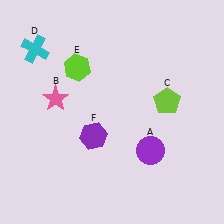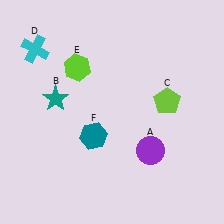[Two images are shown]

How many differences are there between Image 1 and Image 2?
There are 2 differences between the two images.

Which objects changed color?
B changed from pink to teal. F changed from purple to teal.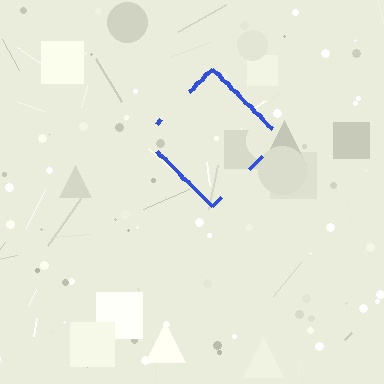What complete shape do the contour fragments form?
The contour fragments form a diamond.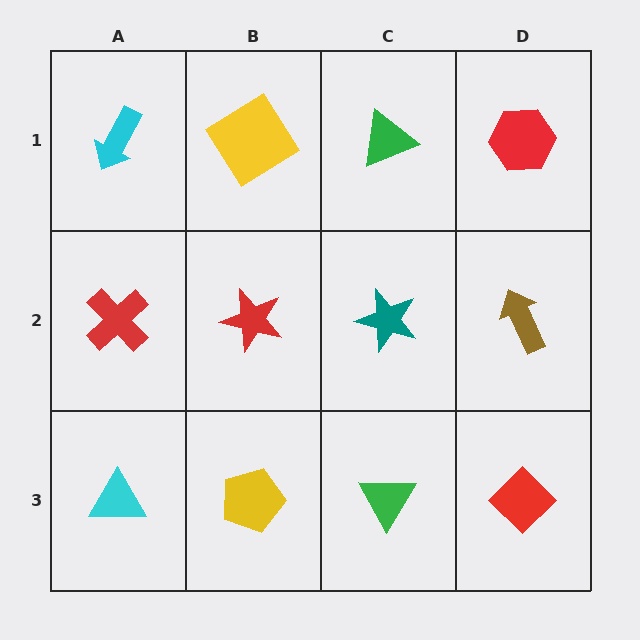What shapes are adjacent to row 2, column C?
A green triangle (row 1, column C), a green triangle (row 3, column C), a red star (row 2, column B), a brown arrow (row 2, column D).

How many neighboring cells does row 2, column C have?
4.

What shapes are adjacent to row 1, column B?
A red star (row 2, column B), a cyan arrow (row 1, column A), a green triangle (row 1, column C).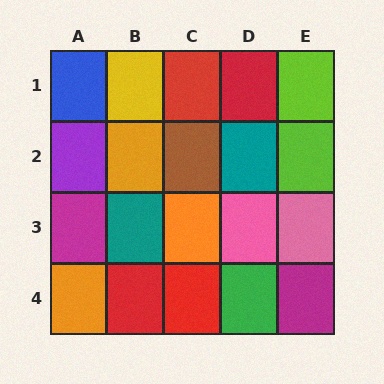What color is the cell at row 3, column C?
Orange.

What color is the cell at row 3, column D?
Pink.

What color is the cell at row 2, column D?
Teal.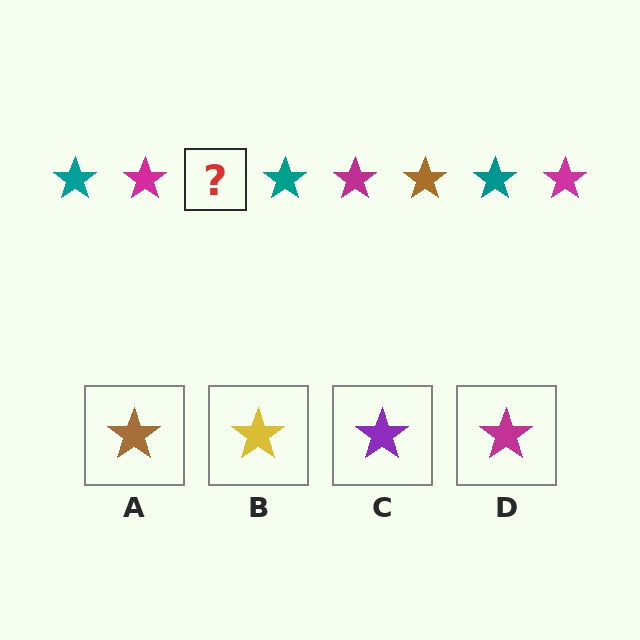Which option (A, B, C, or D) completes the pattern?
A.